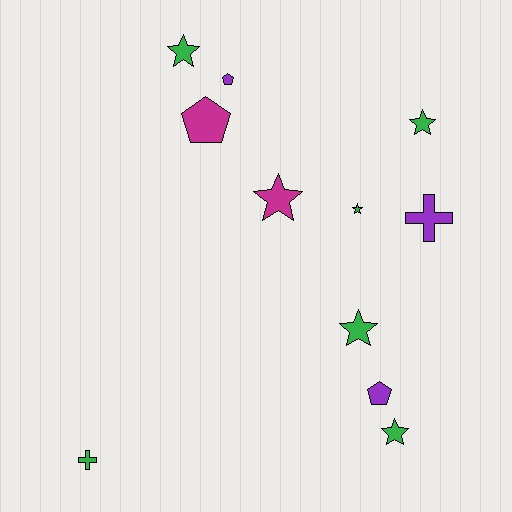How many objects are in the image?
There are 11 objects.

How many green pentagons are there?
There are no green pentagons.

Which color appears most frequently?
Green, with 6 objects.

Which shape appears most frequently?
Star, with 6 objects.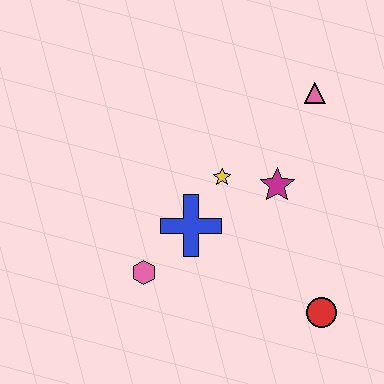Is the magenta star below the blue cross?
No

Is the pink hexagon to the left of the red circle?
Yes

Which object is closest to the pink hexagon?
The blue cross is closest to the pink hexagon.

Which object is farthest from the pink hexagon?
The pink triangle is farthest from the pink hexagon.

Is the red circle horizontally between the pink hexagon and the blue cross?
No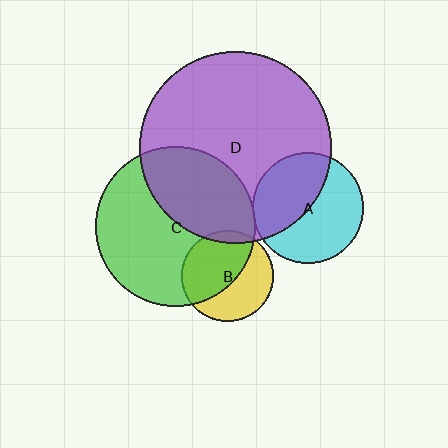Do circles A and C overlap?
Yes.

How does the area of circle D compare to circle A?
Approximately 3.0 times.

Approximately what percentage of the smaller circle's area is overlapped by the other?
Approximately 5%.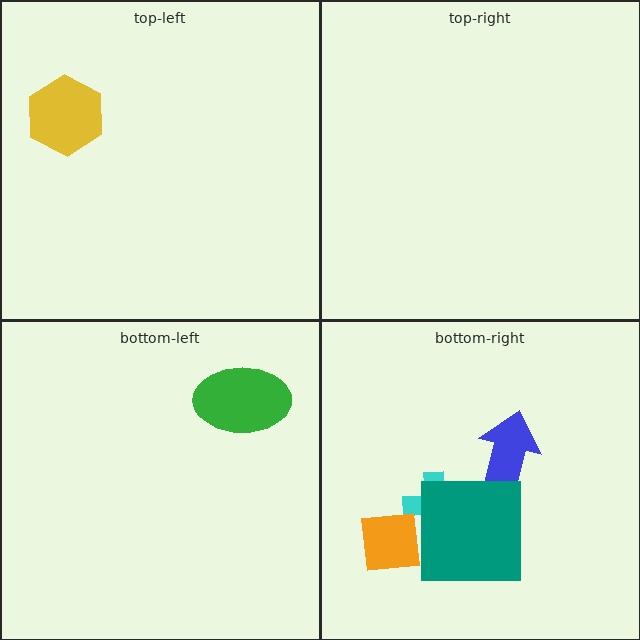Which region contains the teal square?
The bottom-right region.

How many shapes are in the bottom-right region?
4.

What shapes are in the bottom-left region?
The green ellipse.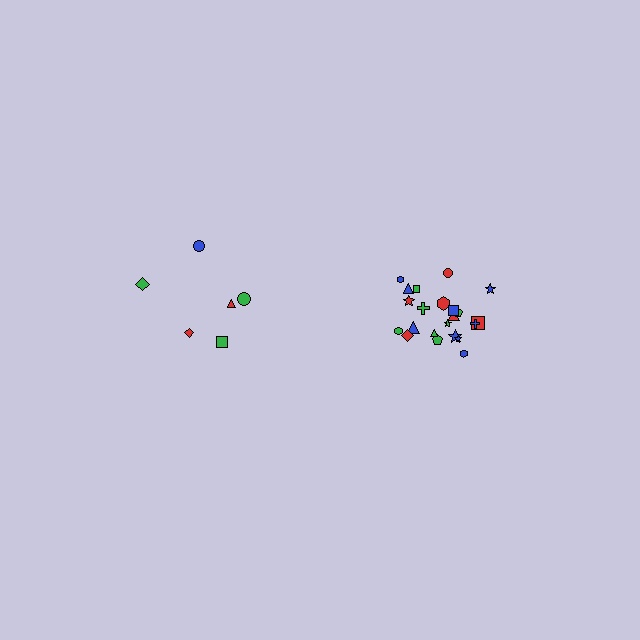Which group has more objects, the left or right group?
The right group.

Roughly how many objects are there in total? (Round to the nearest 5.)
Roughly 30 objects in total.